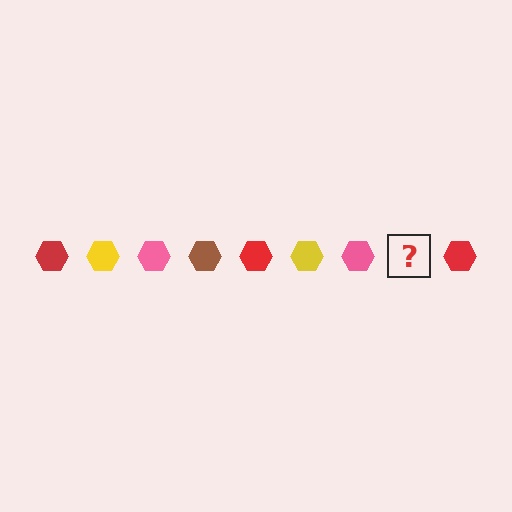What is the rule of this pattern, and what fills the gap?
The rule is that the pattern cycles through red, yellow, pink, brown hexagons. The gap should be filled with a brown hexagon.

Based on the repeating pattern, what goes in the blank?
The blank should be a brown hexagon.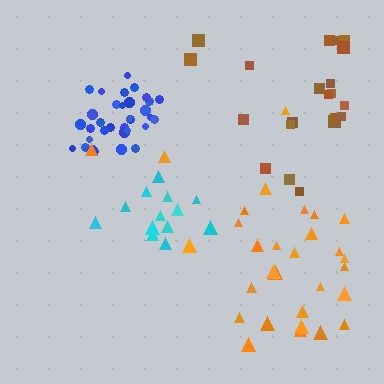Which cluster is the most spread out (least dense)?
Brown.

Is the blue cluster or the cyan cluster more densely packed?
Blue.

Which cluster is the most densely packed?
Blue.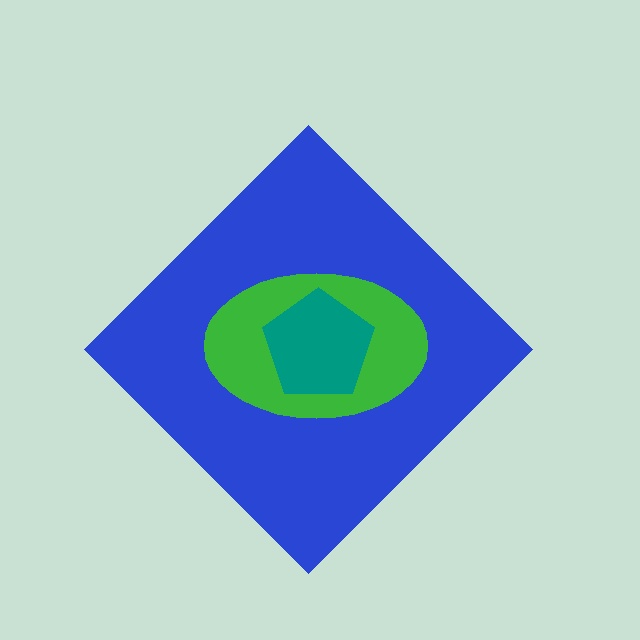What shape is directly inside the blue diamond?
The green ellipse.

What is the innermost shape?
The teal pentagon.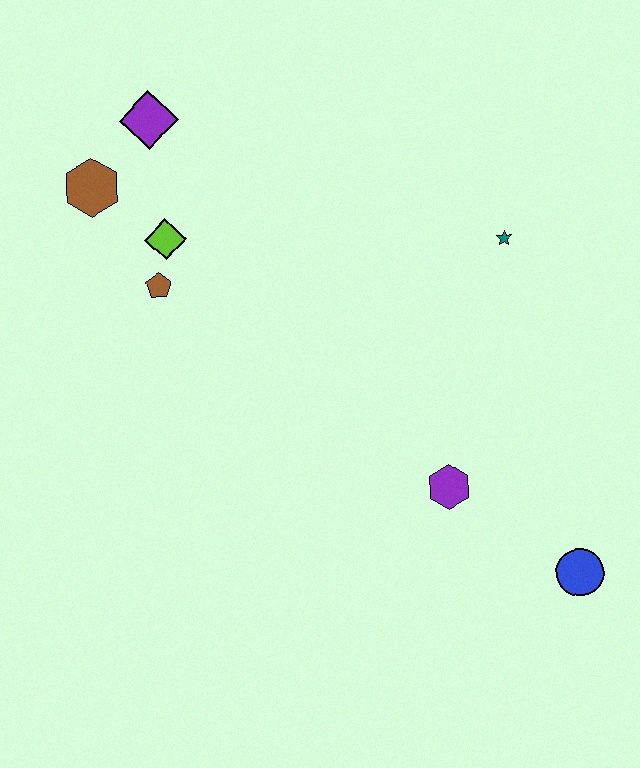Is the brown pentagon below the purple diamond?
Yes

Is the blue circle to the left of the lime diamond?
No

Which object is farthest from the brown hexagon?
The blue circle is farthest from the brown hexagon.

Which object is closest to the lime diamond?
The brown pentagon is closest to the lime diamond.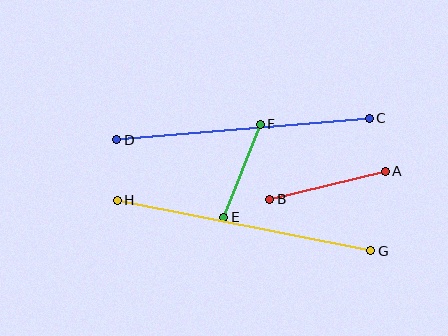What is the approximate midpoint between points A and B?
The midpoint is at approximately (328, 185) pixels.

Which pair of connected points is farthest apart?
Points G and H are farthest apart.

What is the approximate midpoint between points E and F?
The midpoint is at approximately (242, 171) pixels.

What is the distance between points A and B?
The distance is approximately 119 pixels.